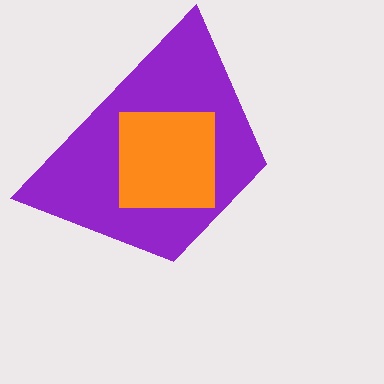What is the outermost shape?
The purple trapezoid.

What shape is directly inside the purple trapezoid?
The orange square.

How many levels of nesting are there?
2.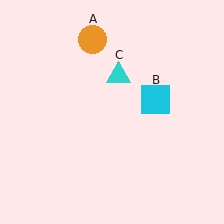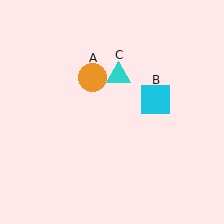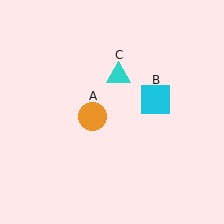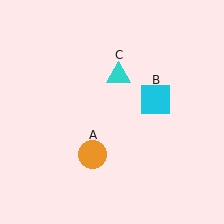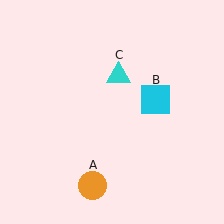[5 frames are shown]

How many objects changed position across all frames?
1 object changed position: orange circle (object A).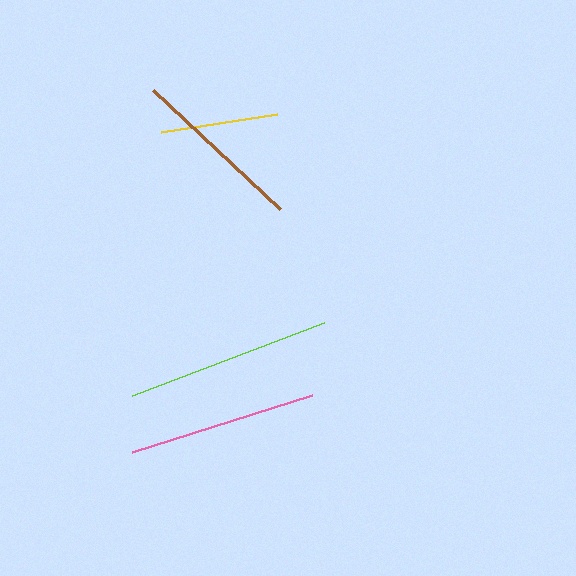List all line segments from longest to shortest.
From longest to shortest: lime, pink, brown, yellow.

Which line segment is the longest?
The lime line is the longest at approximately 205 pixels.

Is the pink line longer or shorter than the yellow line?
The pink line is longer than the yellow line.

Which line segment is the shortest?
The yellow line is the shortest at approximately 118 pixels.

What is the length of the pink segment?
The pink segment is approximately 188 pixels long.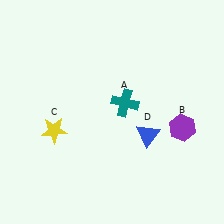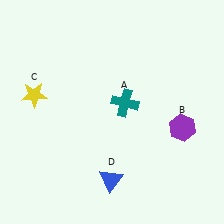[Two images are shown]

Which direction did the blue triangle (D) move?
The blue triangle (D) moved down.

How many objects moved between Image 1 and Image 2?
2 objects moved between the two images.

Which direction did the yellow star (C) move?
The yellow star (C) moved up.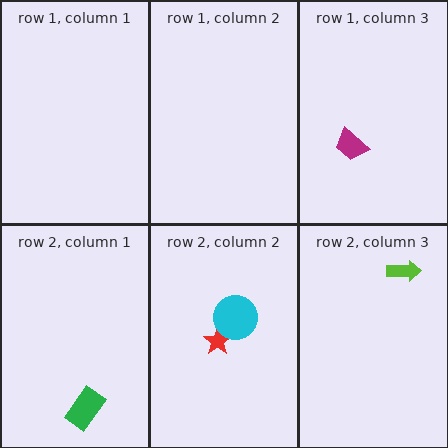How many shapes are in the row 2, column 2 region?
2.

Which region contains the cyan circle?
The row 2, column 2 region.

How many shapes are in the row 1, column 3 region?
1.